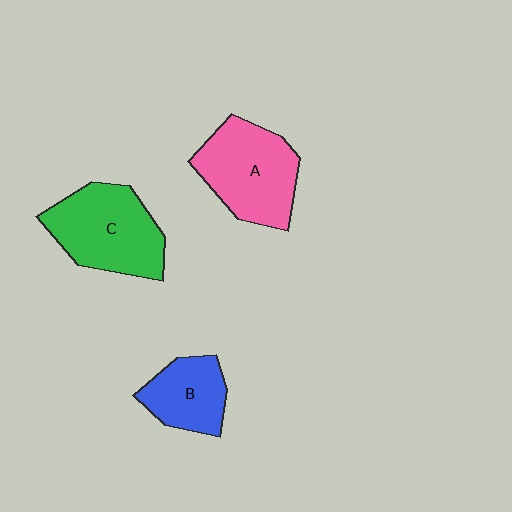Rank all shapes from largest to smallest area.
From largest to smallest: C (green), A (pink), B (blue).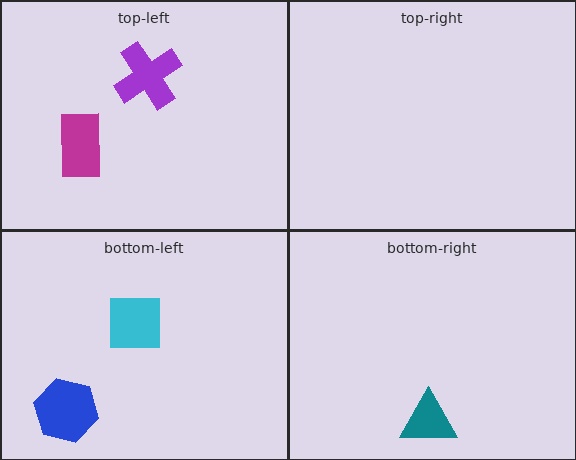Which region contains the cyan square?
The bottom-left region.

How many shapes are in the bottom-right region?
1.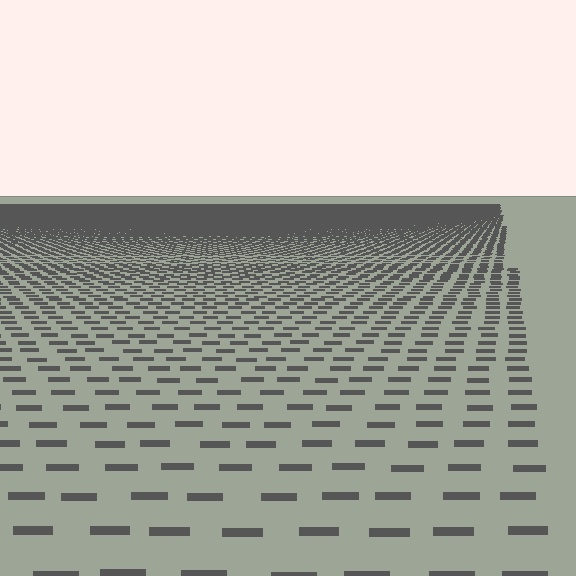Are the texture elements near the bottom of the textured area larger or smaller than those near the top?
Larger. Near the bottom, elements are closer to the viewer and appear at a bigger on-screen size.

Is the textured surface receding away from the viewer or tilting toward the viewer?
The surface is receding away from the viewer. Texture elements get smaller and denser toward the top.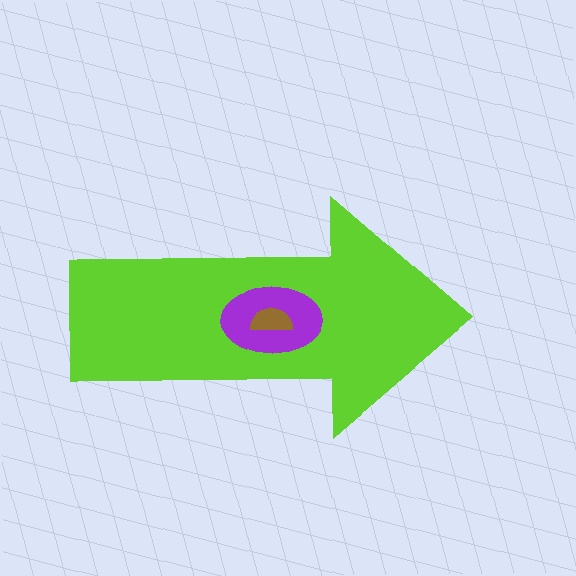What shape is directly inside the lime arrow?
The purple ellipse.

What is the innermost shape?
The brown semicircle.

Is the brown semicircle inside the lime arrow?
Yes.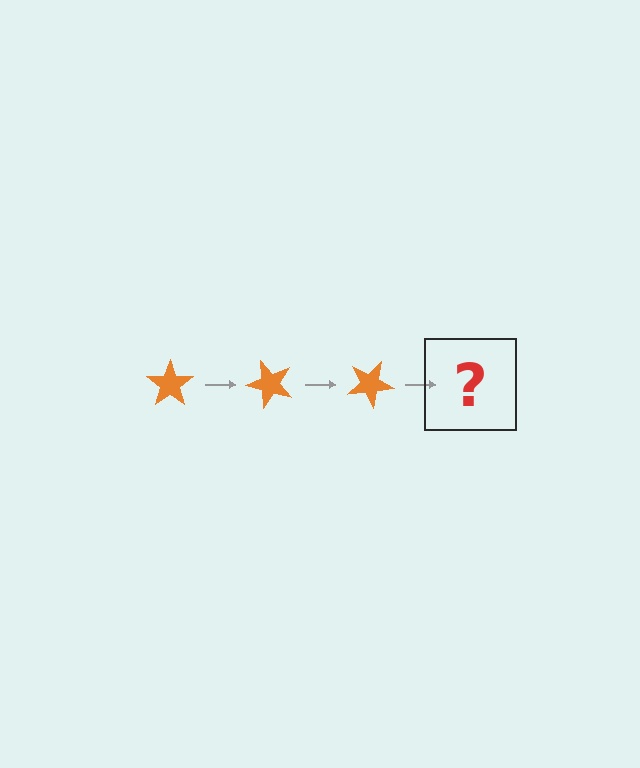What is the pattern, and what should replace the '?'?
The pattern is that the star rotates 50 degrees each step. The '?' should be an orange star rotated 150 degrees.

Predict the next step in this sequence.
The next step is an orange star rotated 150 degrees.